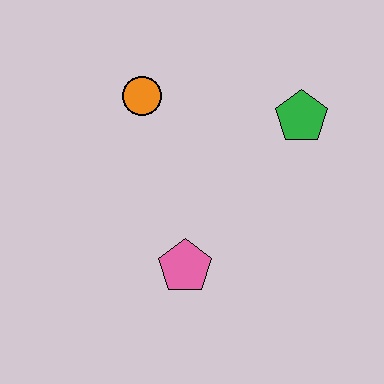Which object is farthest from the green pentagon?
The pink pentagon is farthest from the green pentagon.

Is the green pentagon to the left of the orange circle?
No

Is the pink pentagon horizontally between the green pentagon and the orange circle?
Yes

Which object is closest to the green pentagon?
The orange circle is closest to the green pentagon.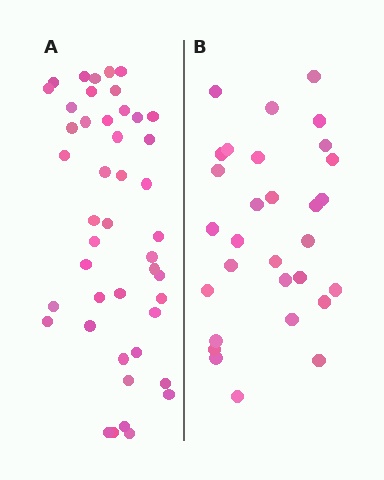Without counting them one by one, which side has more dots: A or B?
Region A (the left region) has more dots.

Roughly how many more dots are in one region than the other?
Region A has approximately 15 more dots than region B.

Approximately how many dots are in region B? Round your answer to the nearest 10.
About 30 dots.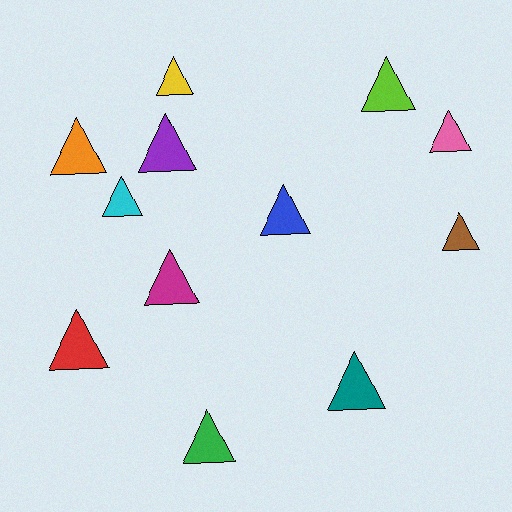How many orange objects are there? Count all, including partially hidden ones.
There is 1 orange object.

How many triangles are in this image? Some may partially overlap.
There are 12 triangles.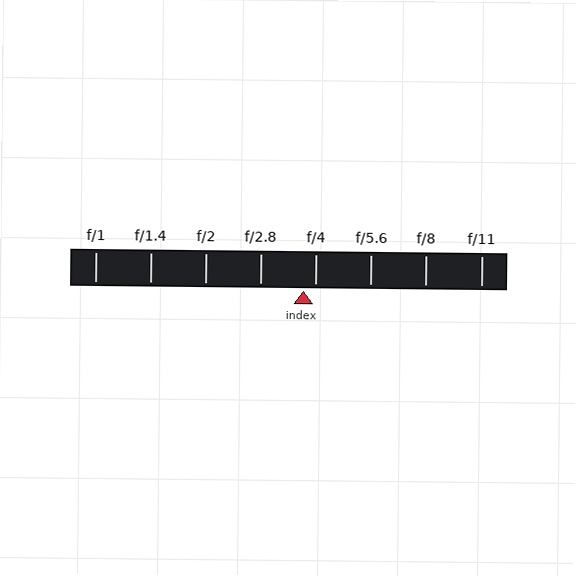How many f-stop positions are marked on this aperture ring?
There are 8 f-stop positions marked.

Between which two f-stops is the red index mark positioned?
The index mark is between f/2.8 and f/4.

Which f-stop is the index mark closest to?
The index mark is closest to f/4.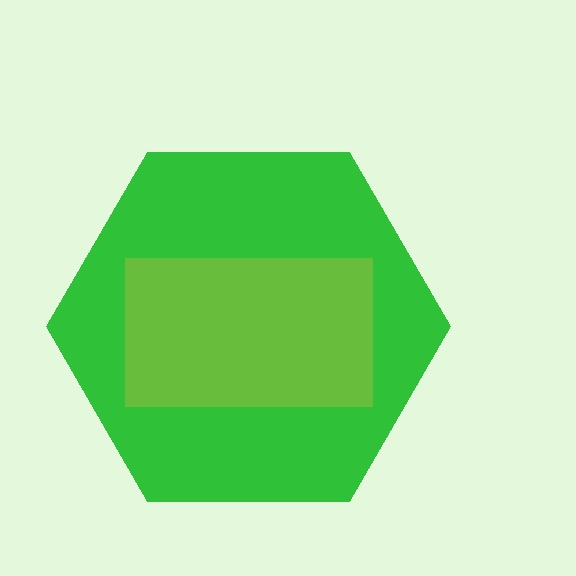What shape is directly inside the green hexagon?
The lime rectangle.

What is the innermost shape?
The lime rectangle.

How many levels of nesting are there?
2.